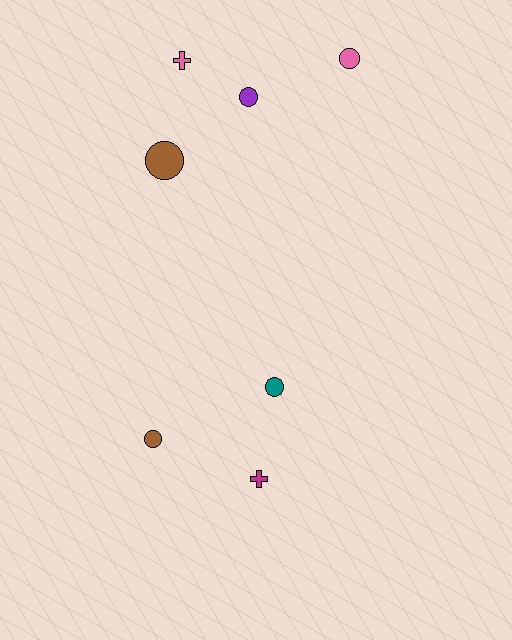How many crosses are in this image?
There are 2 crosses.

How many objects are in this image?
There are 7 objects.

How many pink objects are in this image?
There are 2 pink objects.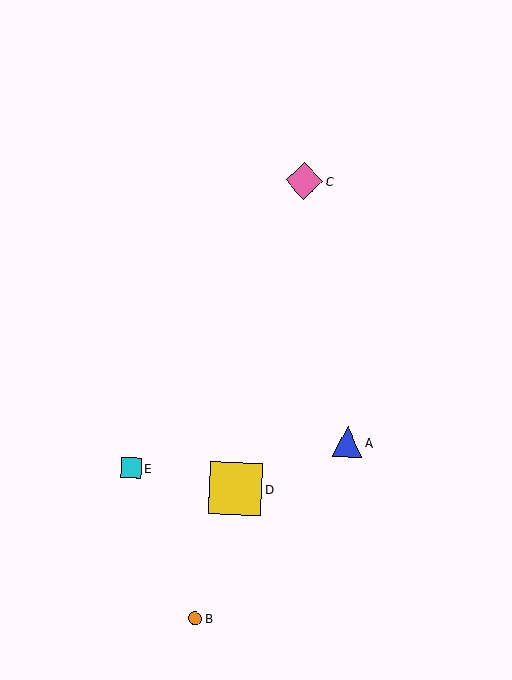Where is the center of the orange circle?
The center of the orange circle is at (195, 618).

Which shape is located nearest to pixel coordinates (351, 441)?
The blue triangle (labeled A) at (347, 442) is nearest to that location.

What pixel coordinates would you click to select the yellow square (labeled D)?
Click at (236, 489) to select the yellow square D.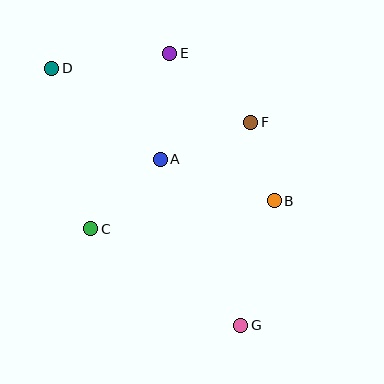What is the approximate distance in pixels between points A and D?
The distance between A and D is approximately 142 pixels.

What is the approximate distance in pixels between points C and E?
The distance between C and E is approximately 193 pixels.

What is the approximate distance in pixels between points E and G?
The distance between E and G is approximately 281 pixels.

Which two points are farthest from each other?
Points D and G are farthest from each other.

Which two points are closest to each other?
Points B and F are closest to each other.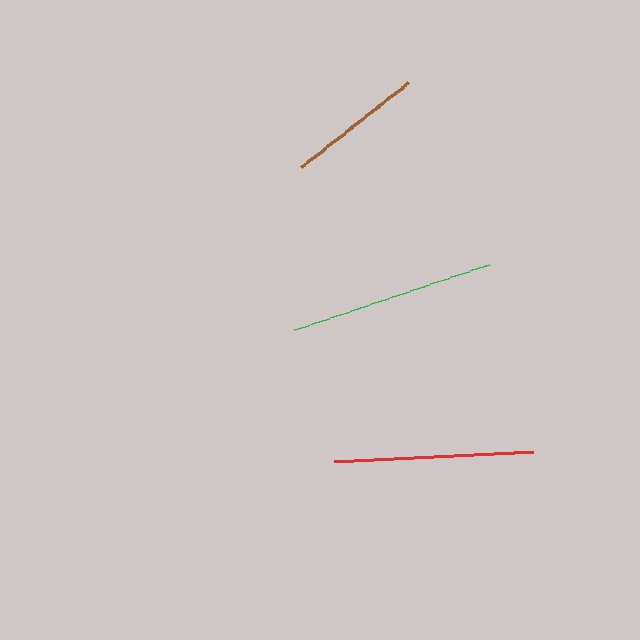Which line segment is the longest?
The green line is the longest at approximately 206 pixels.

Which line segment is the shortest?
The brown line is the shortest at approximately 136 pixels.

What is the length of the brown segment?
The brown segment is approximately 136 pixels long.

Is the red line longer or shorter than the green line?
The green line is longer than the red line.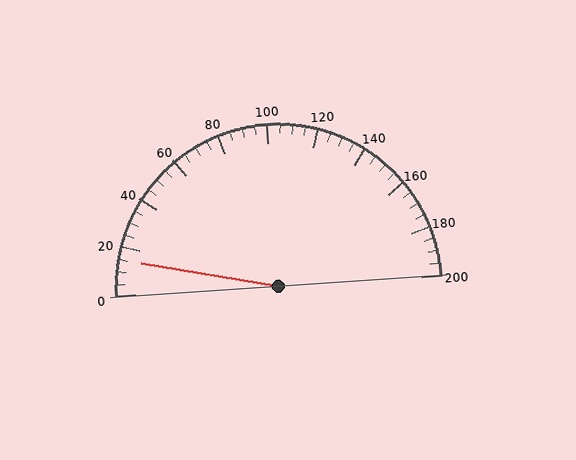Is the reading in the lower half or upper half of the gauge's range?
The reading is in the lower half of the range (0 to 200).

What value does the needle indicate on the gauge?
The needle indicates approximately 15.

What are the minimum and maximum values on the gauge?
The gauge ranges from 0 to 200.